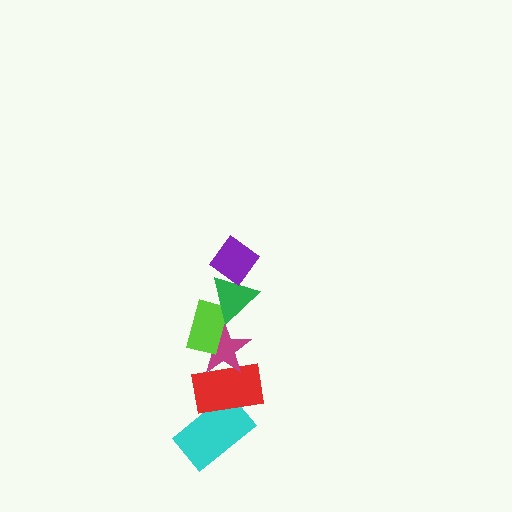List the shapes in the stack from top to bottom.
From top to bottom: the purple diamond, the green triangle, the lime rectangle, the magenta star, the red rectangle, the cyan rectangle.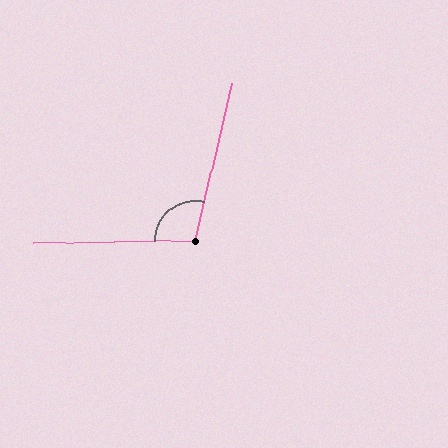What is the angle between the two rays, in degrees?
Approximately 104 degrees.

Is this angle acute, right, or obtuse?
It is obtuse.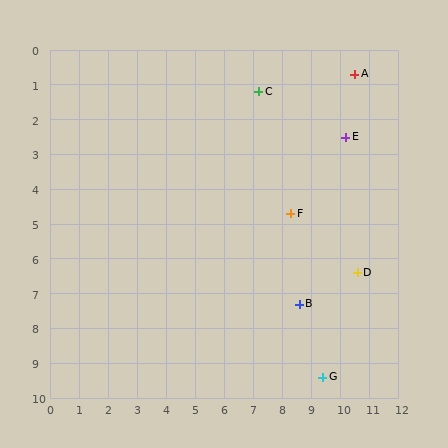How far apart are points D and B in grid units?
Points D and B are about 2.2 grid units apart.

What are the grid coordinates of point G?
Point G is at approximately (9.4, 9.4).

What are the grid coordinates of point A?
Point A is at approximately (10.5, 0.7).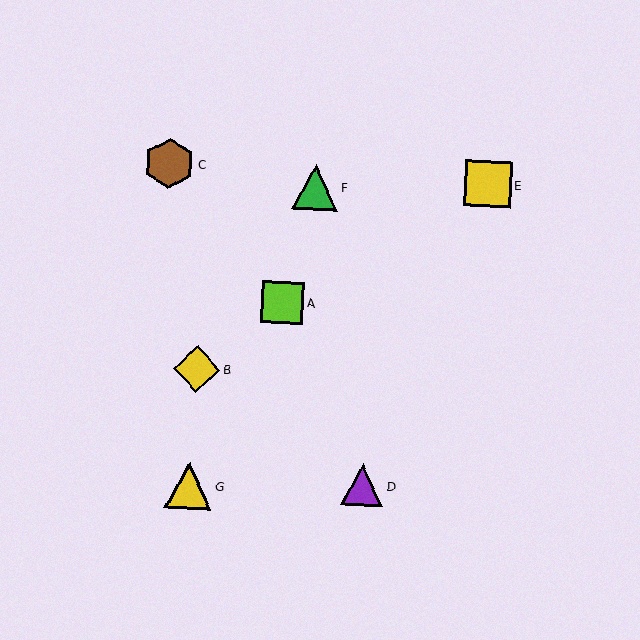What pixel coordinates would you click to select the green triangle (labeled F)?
Click at (315, 187) to select the green triangle F.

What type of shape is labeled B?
Shape B is a yellow diamond.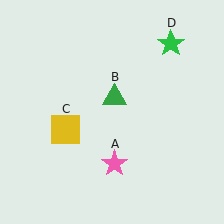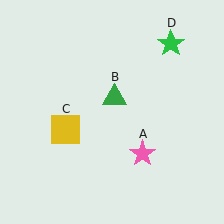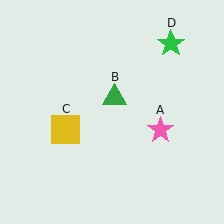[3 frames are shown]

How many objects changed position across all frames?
1 object changed position: pink star (object A).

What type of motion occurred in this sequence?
The pink star (object A) rotated counterclockwise around the center of the scene.